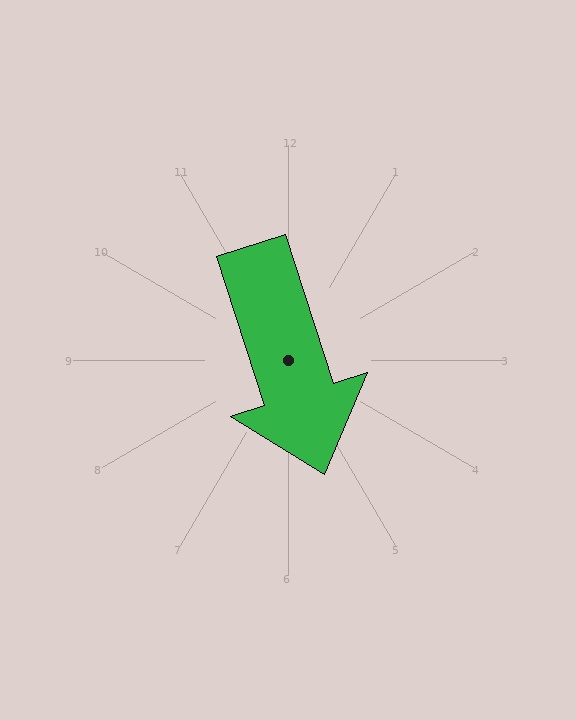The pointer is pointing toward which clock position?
Roughly 5 o'clock.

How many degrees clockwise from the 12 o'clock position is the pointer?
Approximately 162 degrees.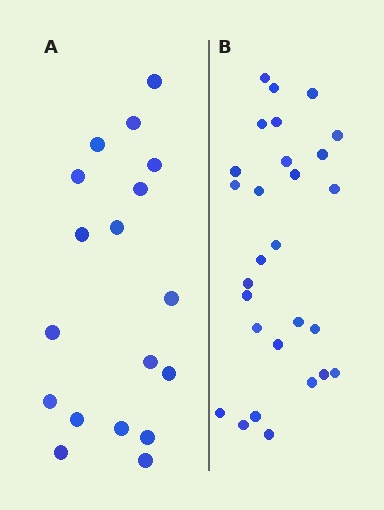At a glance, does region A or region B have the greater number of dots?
Region B (the right region) has more dots.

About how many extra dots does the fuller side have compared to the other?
Region B has roughly 10 or so more dots than region A.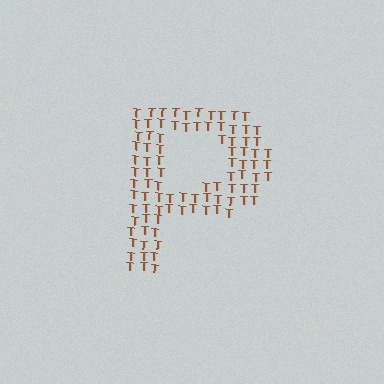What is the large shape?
The large shape is the letter P.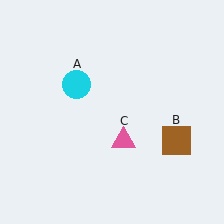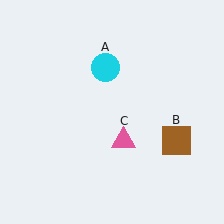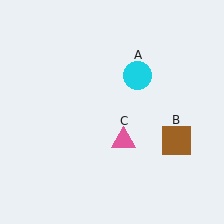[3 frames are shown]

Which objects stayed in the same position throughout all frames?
Brown square (object B) and pink triangle (object C) remained stationary.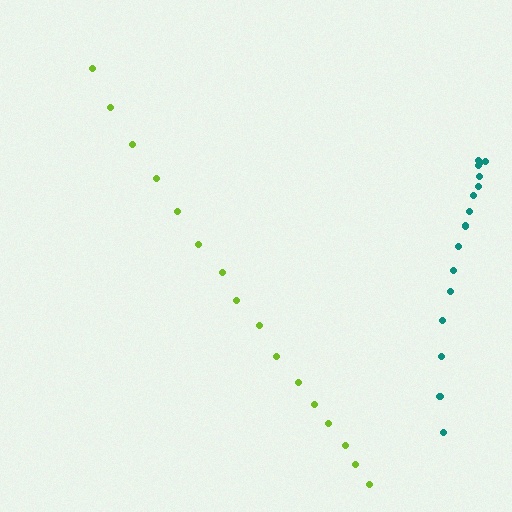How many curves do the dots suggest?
There are 2 distinct paths.